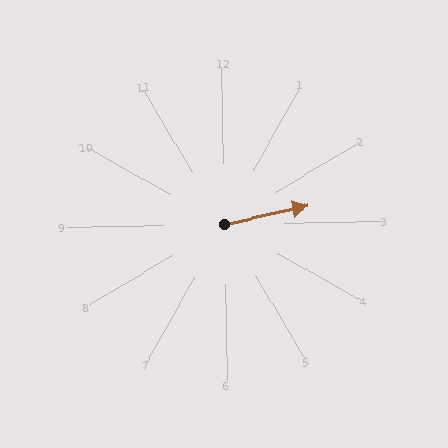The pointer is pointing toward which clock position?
Roughly 3 o'clock.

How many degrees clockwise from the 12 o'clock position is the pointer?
Approximately 78 degrees.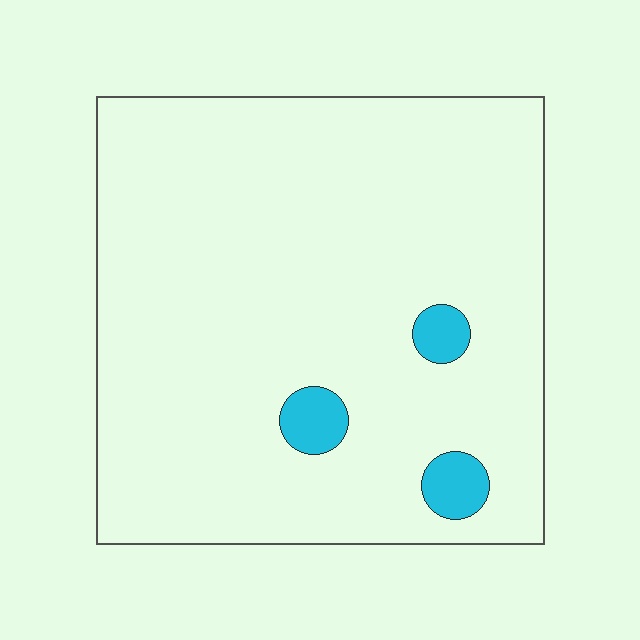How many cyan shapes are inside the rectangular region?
3.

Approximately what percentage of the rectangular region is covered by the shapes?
Approximately 5%.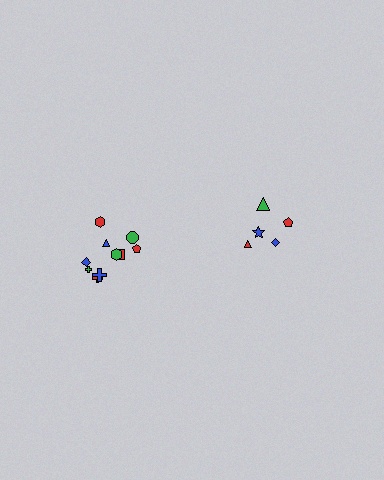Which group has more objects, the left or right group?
The left group.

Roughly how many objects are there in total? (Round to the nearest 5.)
Roughly 15 objects in total.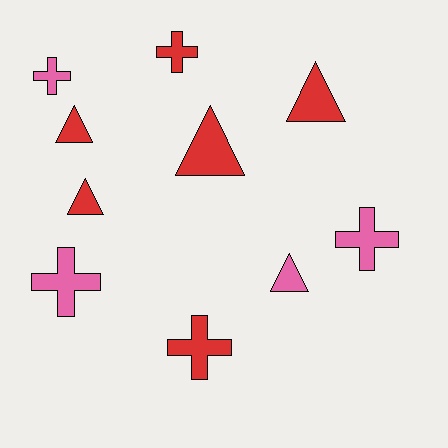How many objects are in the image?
There are 10 objects.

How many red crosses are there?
There are 2 red crosses.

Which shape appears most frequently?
Cross, with 5 objects.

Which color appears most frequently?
Red, with 6 objects.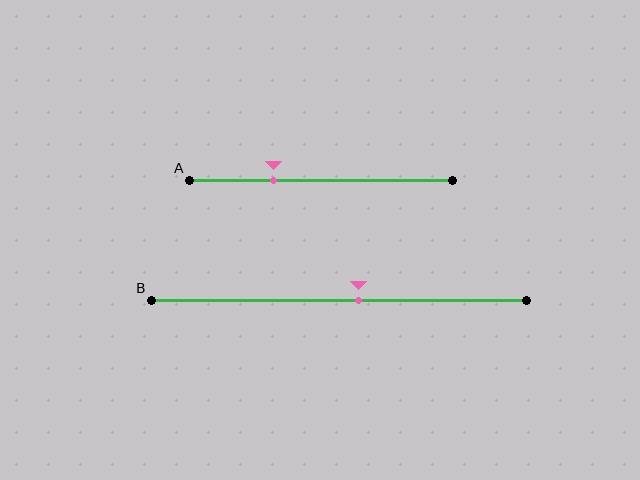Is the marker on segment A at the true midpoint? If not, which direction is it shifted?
No, the marker on segment A is shifted to the left by about 18% of the segment length.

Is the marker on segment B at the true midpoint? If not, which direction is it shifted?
No, the marker on segment B is shifted to the right by about 5% of the segment length.